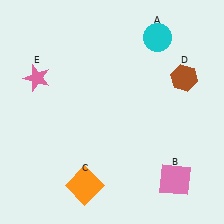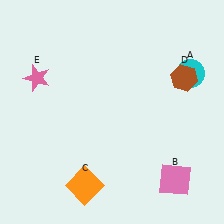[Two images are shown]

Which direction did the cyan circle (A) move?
The cyan circle (A) moved down.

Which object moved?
The cyan circle (A) moved down.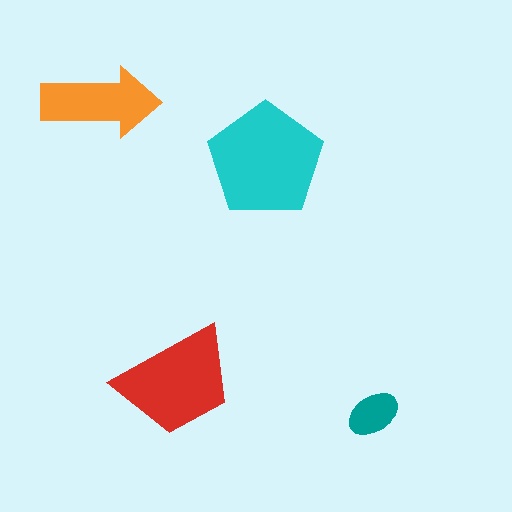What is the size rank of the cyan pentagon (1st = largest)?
1st.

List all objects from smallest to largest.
The teal ellipse, the orange arrow, the red trapezoid, the cyan pentagon.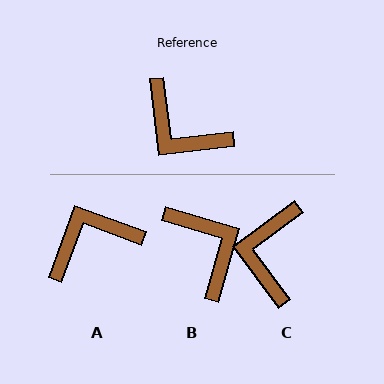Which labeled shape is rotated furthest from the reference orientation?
B, about 157 degrees away.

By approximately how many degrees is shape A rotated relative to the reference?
Approximately 117 degrees clockwise.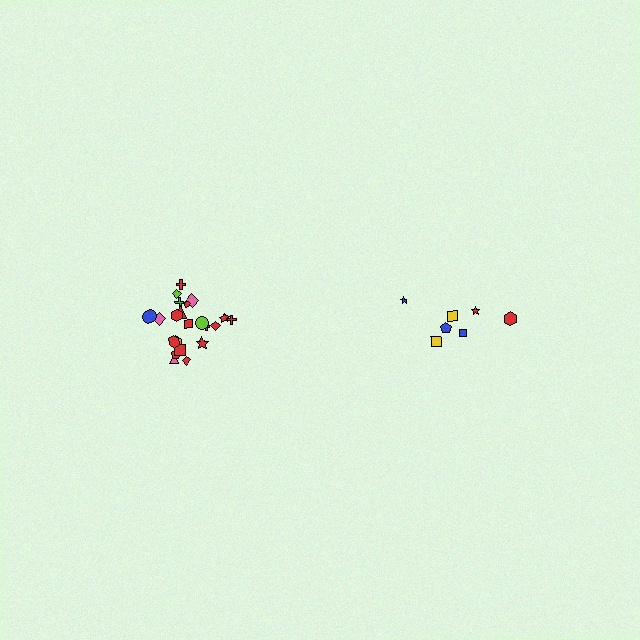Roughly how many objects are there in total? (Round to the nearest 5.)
Roughly 30 objects in total.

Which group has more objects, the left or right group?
The left group.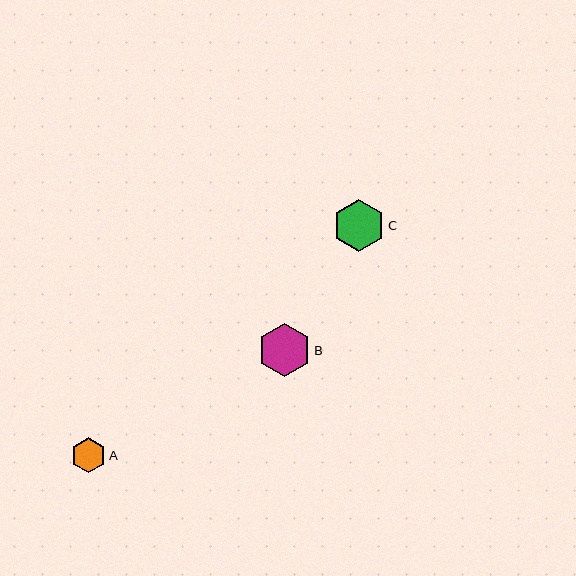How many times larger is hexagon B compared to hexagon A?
Hexagon B is approximately 1.5 times the size of hexagon A.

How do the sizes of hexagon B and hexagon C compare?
Hexagon B and hexagon C are approximately the same size.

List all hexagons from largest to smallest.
From largest to smallest: B, C, A.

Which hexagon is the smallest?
Hexagon A is the smallest with a size of approximately 35 pixels.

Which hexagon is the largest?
Hexagon B is the largest with a size of approximately 53 pixels.